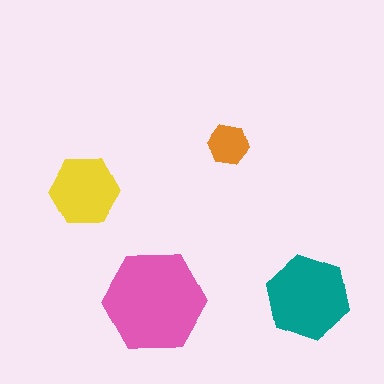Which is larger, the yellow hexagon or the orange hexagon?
The yellow one.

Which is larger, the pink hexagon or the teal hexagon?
The pink one.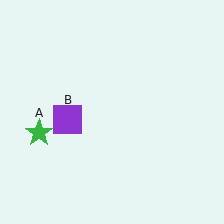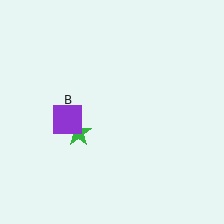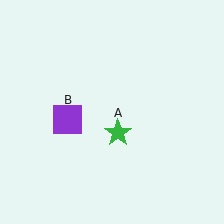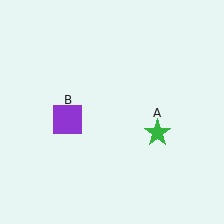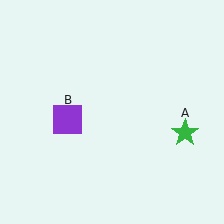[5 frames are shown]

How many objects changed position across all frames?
1 object changed position: green star (object A).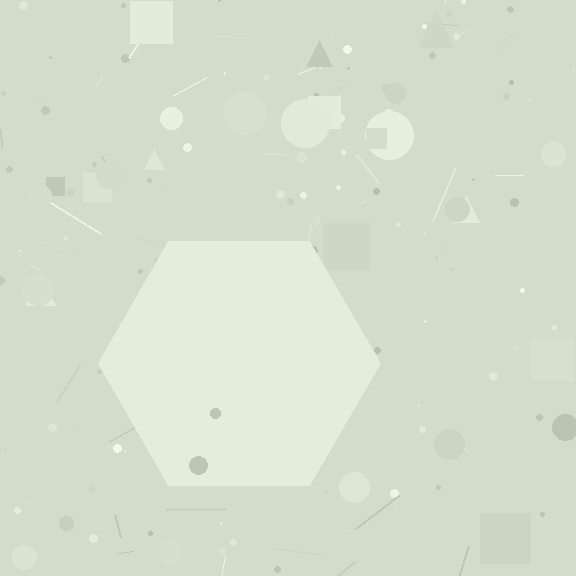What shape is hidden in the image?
A hexagon is hidden in the image.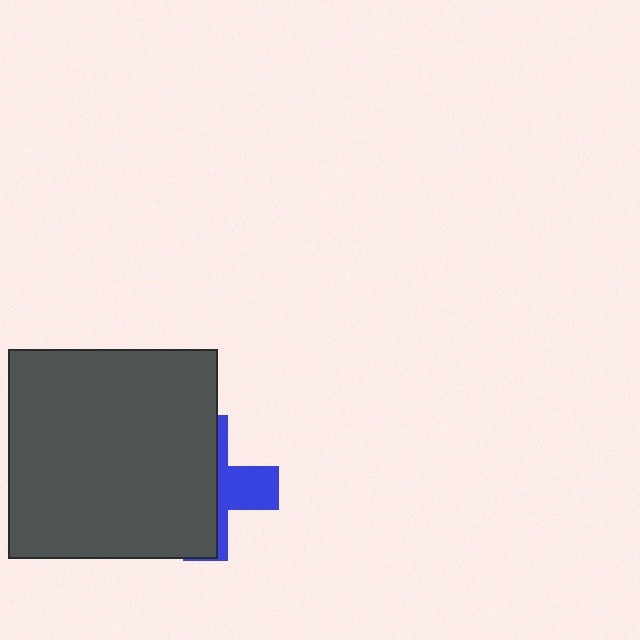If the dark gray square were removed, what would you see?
You would see the complete blue cross.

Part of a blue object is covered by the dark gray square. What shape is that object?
It is a cross.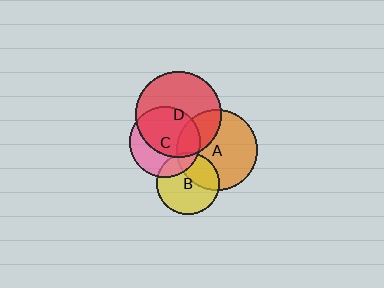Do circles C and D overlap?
Yes.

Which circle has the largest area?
Circle D (red).